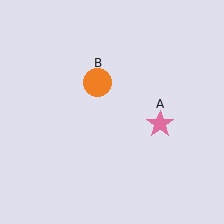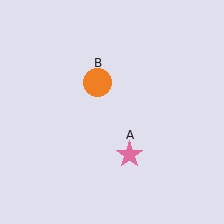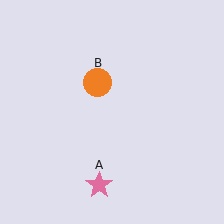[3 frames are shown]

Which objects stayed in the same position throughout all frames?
Orange circle (object B) remained stationary.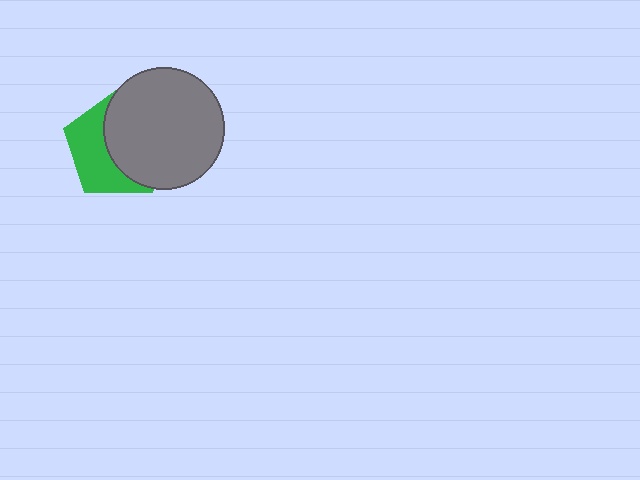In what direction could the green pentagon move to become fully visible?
The green pentagon could move left. That would shift it out from behind the gray circle entirely.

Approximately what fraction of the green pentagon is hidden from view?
Roughly 56% of the green pentagon is hidden behind the gray circle.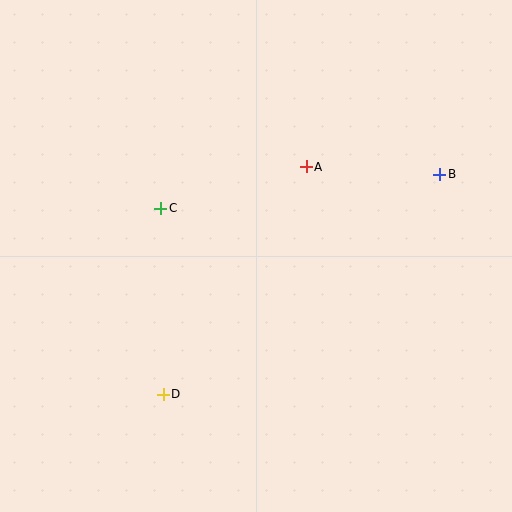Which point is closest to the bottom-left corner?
Point D is closest to the bottom-left corner.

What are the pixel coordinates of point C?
Point C is at (161, 208).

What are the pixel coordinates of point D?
Point D is at (163, 394).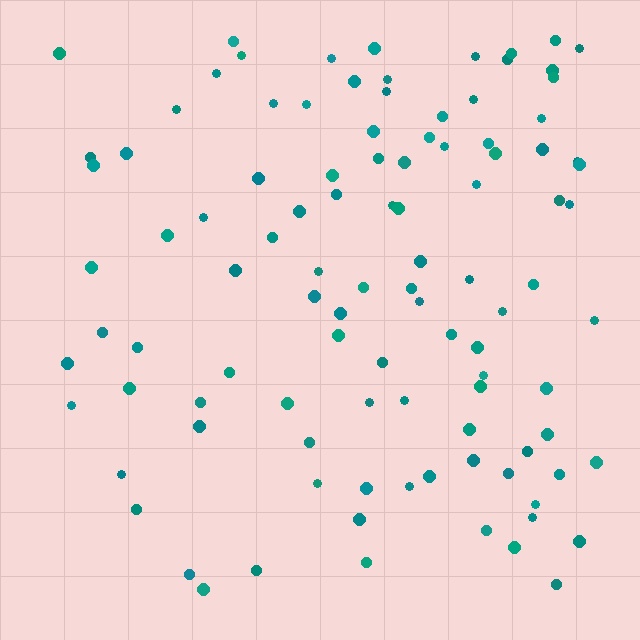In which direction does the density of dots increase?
From left to right, with the right side densest.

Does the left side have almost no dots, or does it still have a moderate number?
Still a moderate number, just noticeably fewer than the right.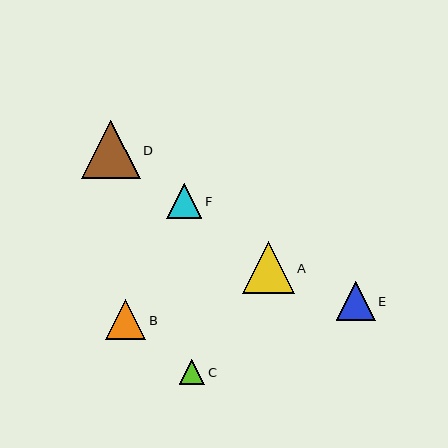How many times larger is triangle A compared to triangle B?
Triangle A is approximately 1.3 times the size of triangle B.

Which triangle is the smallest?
Triangle C is the smallest with a size of approximately 25 pixels.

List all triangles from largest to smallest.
From largest to smallest: D, A, B, E, F, C.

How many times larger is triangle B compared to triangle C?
Triangle B is approximately 1.6 times the size of triangle C.